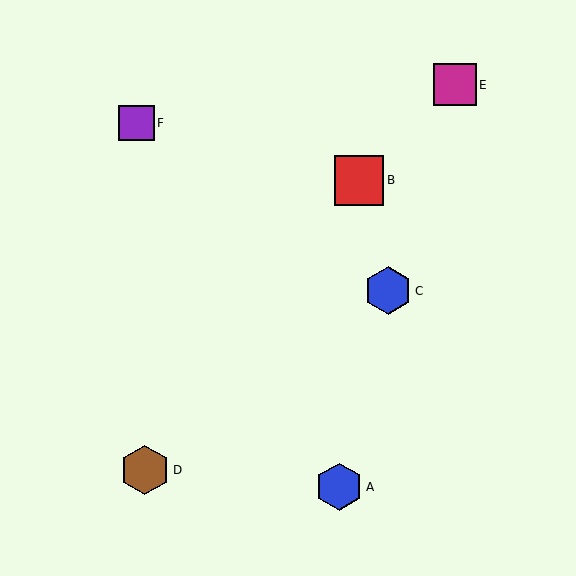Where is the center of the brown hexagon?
The center of the brown hexagon is at (145, 470).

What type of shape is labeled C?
Shape C is a blue hexagon.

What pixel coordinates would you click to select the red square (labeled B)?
Click at (359, 180) to select the red square B.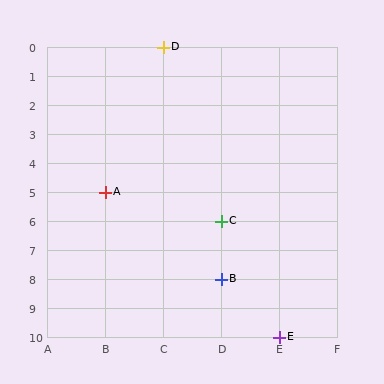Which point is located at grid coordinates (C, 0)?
Point D is at (C, 0).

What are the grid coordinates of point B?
Point B is at grid coordinates (D, 8).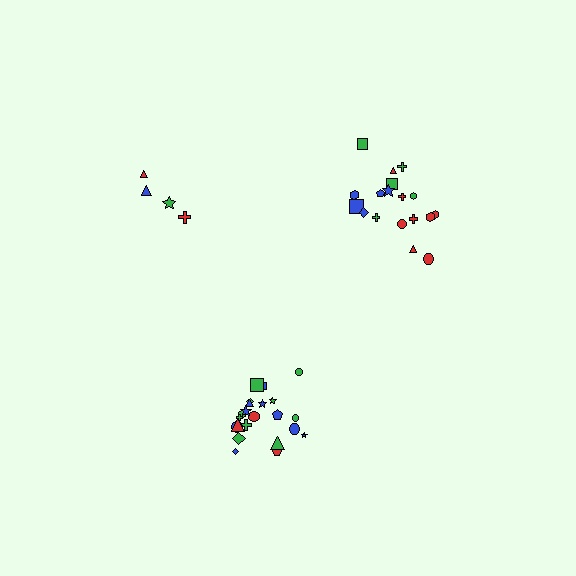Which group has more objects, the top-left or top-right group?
The top-right group.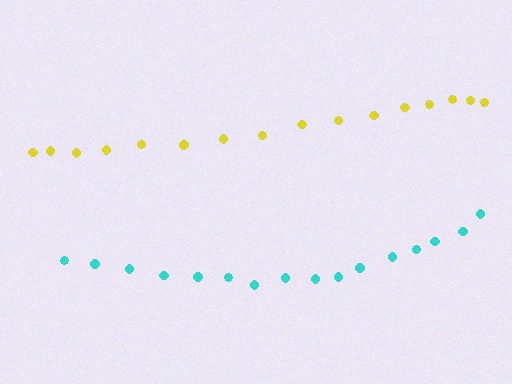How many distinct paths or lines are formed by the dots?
There are 2 distinct paths.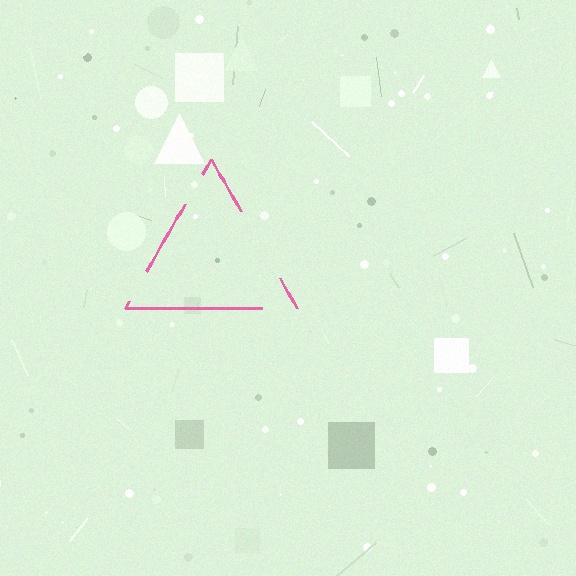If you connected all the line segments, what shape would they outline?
They would outline a triangle.